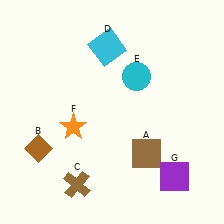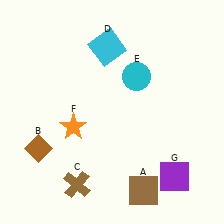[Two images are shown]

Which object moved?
The brown square (A) moved down.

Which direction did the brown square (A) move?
The brown square (A) moved down.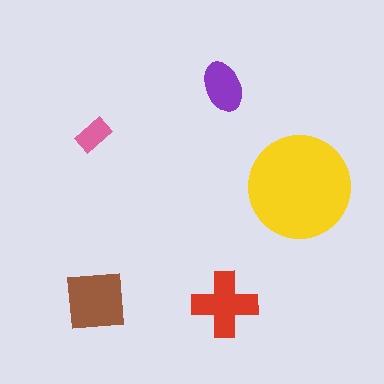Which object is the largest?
The yellow circle.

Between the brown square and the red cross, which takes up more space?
The brown square.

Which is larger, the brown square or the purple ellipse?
The brown square.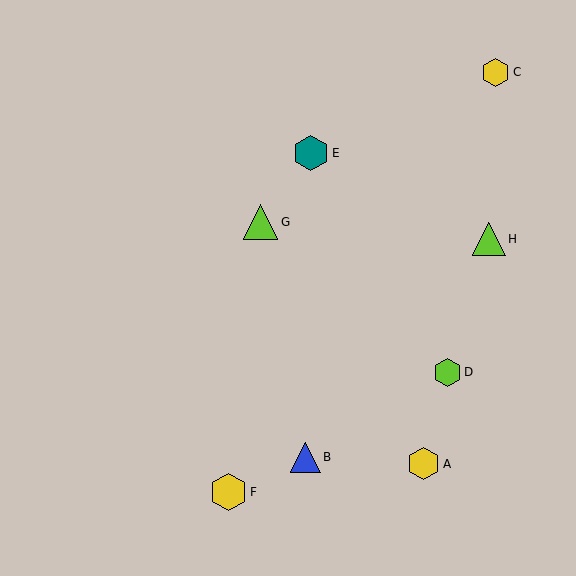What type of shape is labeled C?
Shape C is a yellow hexagon.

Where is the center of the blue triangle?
The center of the blue triangle is at (305, 457).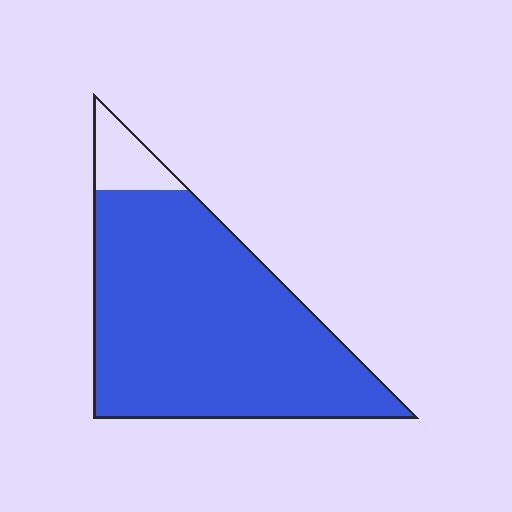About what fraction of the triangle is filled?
About nine tenths (9/10).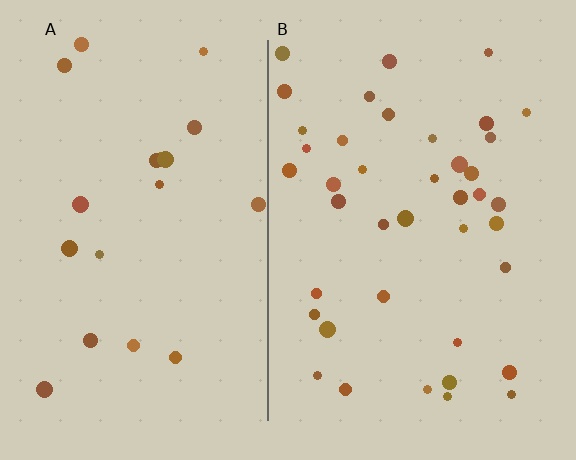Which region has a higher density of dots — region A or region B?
B (the right).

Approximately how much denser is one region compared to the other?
Approximately 2.1× — region B over region A.